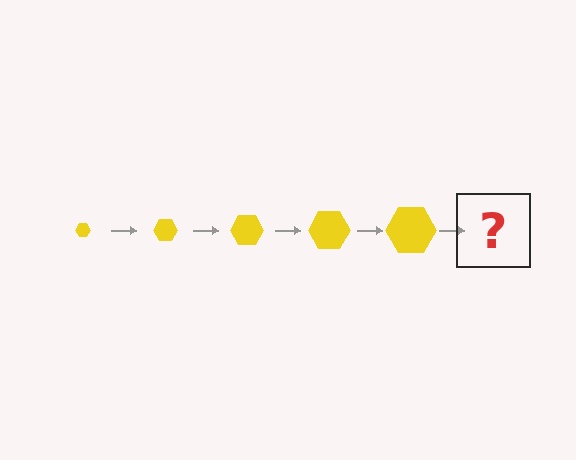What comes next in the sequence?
The next element should be a yellow hexagon, larger than the previous one.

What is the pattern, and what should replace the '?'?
The pattern is that the hexagon gets progressively larger each step. The '?' should be a yellow hexagon, larger than the previous one.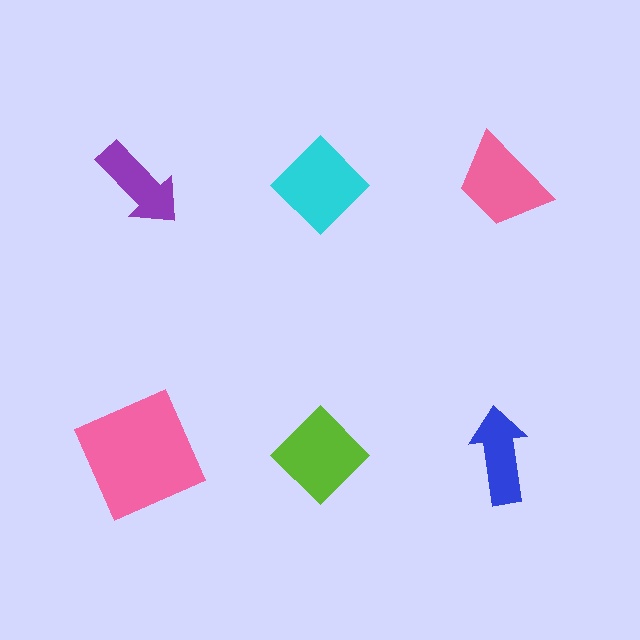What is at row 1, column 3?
A pink trapezoid.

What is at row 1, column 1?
A purple arrow.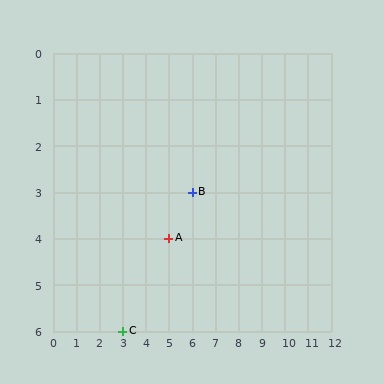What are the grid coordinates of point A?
Point A is at grid coordinates (5, 4).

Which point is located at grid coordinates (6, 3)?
Point B is at (6, 3).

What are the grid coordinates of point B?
Point B is at grid coordinates (6, 3).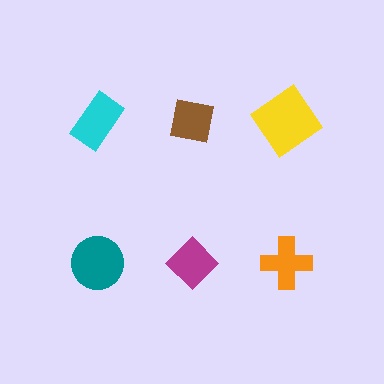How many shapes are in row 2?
3 shapes.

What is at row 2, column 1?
A teal circle.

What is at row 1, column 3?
A yellow diamond.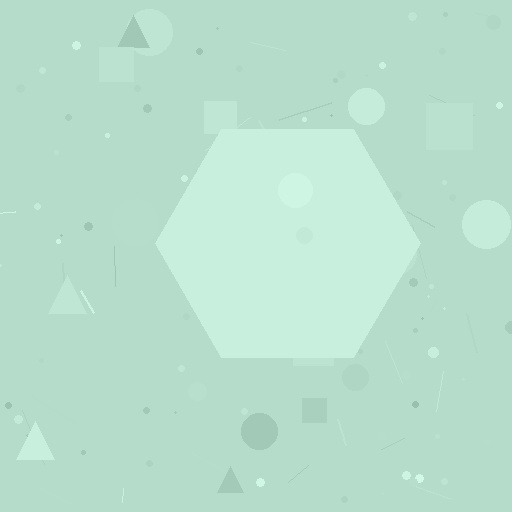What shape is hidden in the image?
A hexagon is hidden in the image.